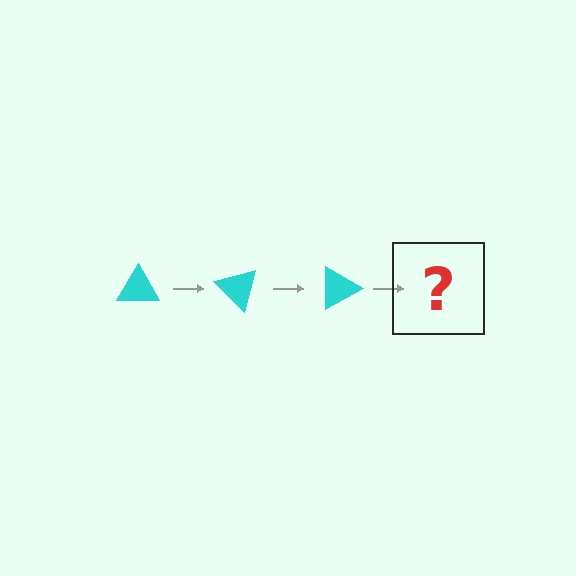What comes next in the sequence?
The next element should be a cyan triangle rotated 135 degrees.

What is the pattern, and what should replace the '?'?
The pattern is that the triangle rotates 45 degrees each step. The '?' should be a cyan triangle rotated 135 degrees.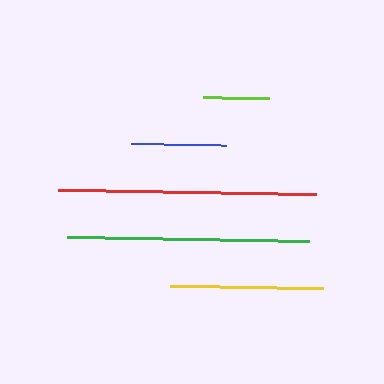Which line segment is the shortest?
The lime line is the shortest at approximately 66 pixels.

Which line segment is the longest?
The red line is the longest at approximately 258 pixels.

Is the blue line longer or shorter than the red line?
The red line is longer than the blue line.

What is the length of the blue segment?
The blue segment is approximately 94 pixels long.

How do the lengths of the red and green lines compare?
The red and green lines are approximately the same length.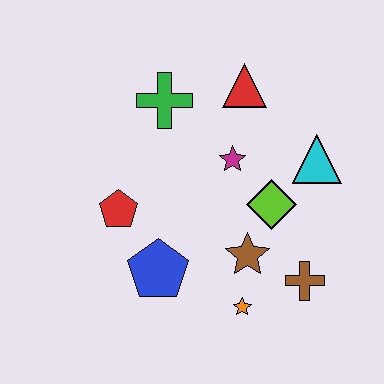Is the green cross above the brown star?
Yes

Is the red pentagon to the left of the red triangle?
Yes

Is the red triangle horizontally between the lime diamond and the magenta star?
Yes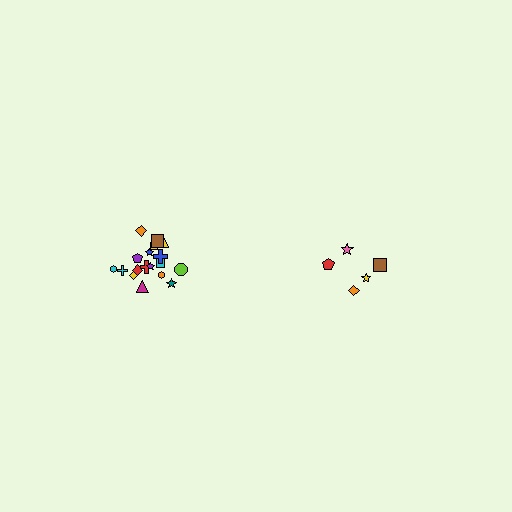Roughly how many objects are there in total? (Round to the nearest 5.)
Roughly 25 objects in total.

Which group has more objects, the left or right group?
The left group.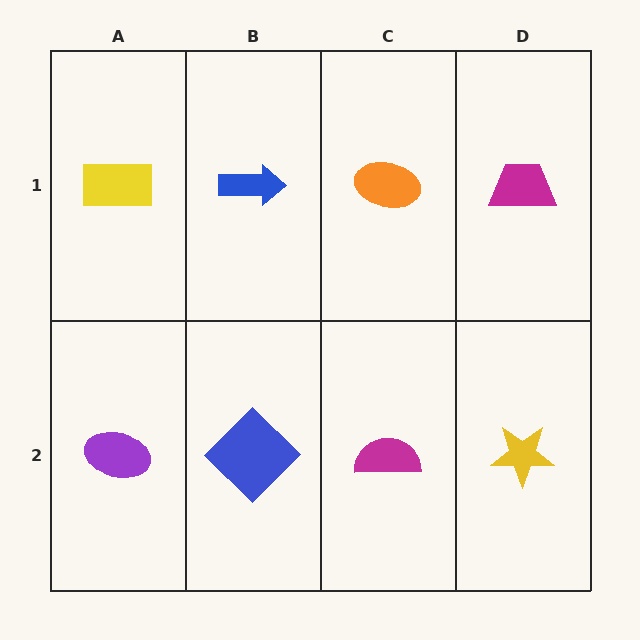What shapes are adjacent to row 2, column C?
An orange ellipse (row 1, column C), a blue diamond (row 2, column B), a yellow star (row 2, column D).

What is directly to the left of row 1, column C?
A blue arrow.